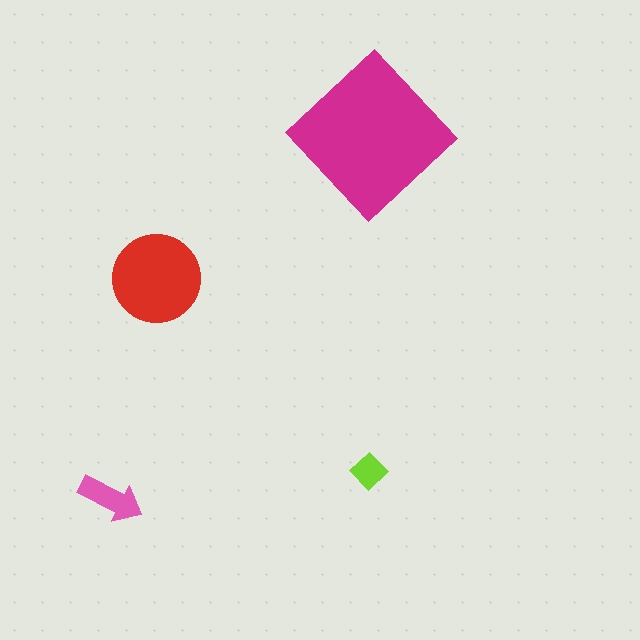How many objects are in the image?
There are 4 objects in the image.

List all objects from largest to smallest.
The magenta diamond, the red circle, the pink arrow, the lime diamond.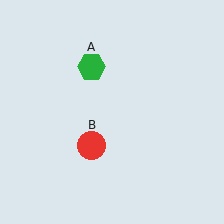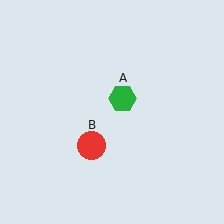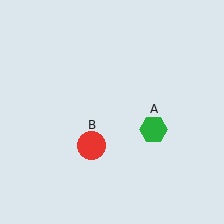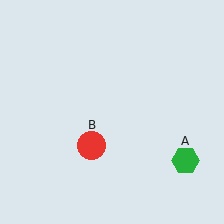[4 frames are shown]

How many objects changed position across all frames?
1 object changed position: green hexagon (object A).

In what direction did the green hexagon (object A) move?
The green hexagon (object A) moved down and to the right.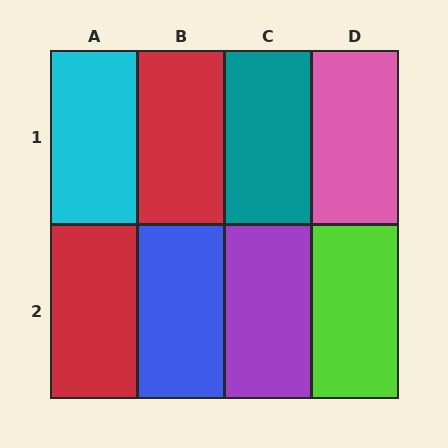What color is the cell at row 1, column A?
Cyan.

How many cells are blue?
1 cell is blue.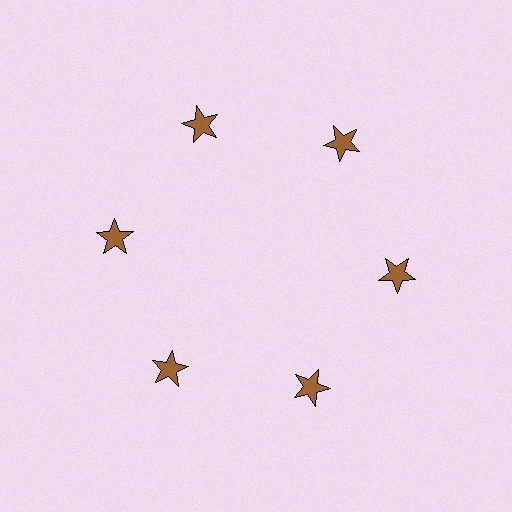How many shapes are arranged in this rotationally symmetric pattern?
There are 6 shapes, arranged in 6 groups of 1.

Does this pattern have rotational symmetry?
Yes, this pattern has 6-fold rotational symmetry. It looks the same after rotating 60 degrees around the center.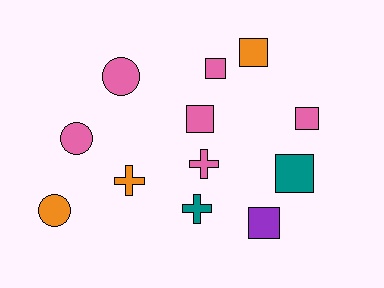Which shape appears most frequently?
Square, with 6 objects.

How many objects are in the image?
There are 12 objects.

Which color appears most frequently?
Pink, with 6 objects.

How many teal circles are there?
There are no teal circles.